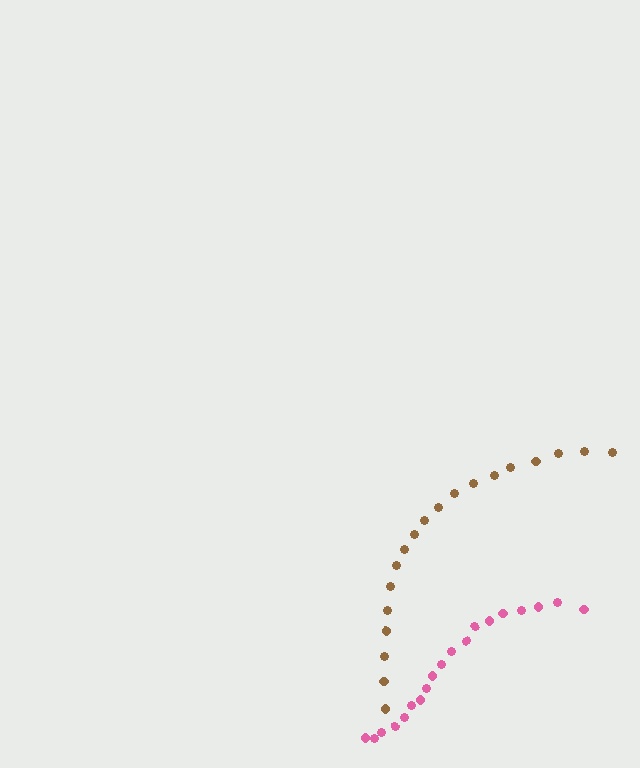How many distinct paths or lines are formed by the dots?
There are 2 distinct paths.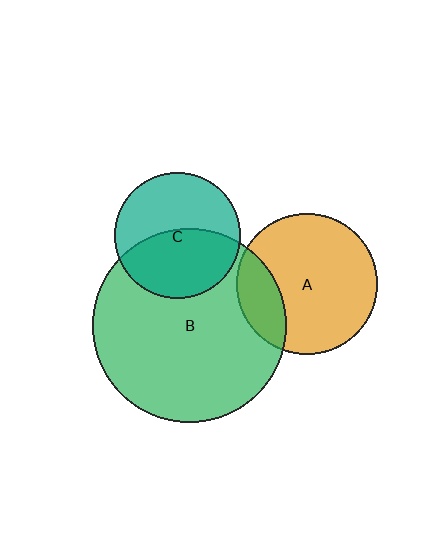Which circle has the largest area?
Circle B (green).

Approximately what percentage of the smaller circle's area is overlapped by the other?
Approximately 50%.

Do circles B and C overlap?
Yes.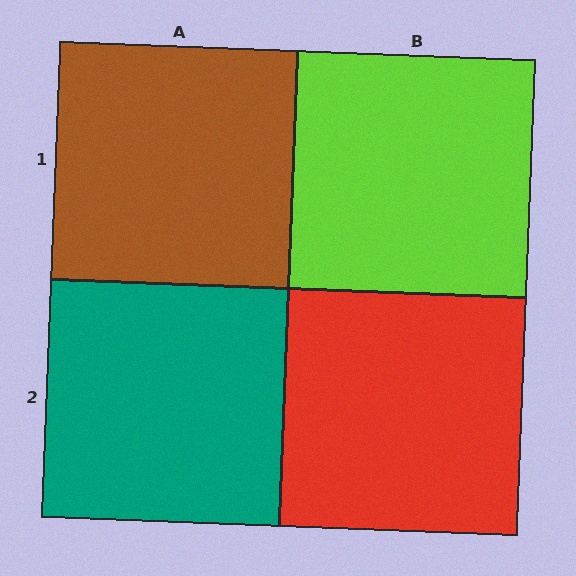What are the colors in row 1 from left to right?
Brown, lime.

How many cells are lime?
1 cell is lime.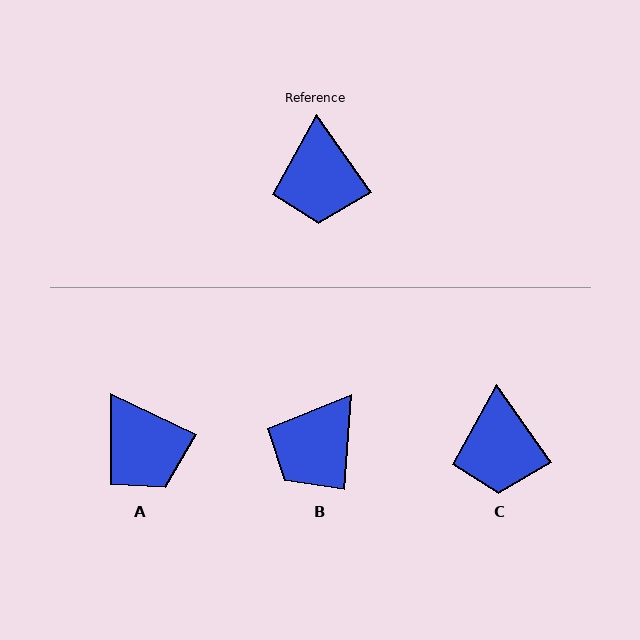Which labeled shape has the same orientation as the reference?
C.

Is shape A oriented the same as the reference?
No, it is off by about 29 degrees.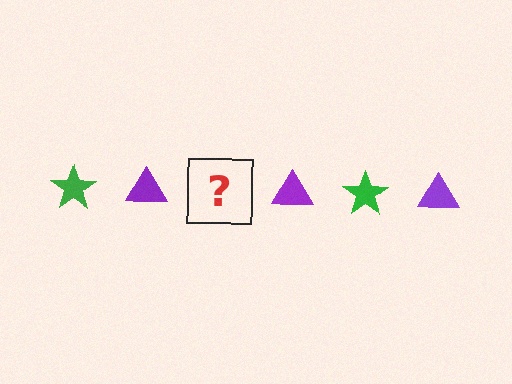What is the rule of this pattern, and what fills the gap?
The rule is that the pattern alternates between green star and purple triangle. The gap should be filled with a green star.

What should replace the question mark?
The question mark should be replaced with a green star.